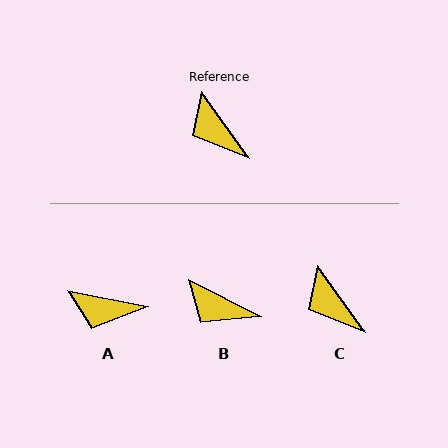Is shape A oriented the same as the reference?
No, it is off by about 43 degrees.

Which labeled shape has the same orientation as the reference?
C.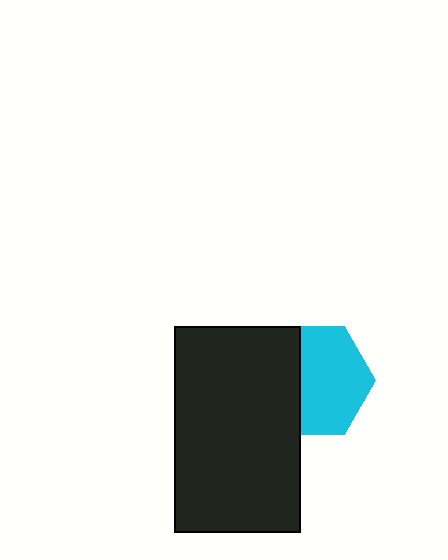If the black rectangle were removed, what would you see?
You would see the complete cyan hexagon.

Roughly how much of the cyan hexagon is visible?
About half of it is visible (roughly 63%).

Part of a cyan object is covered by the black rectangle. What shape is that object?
It is a hexagon.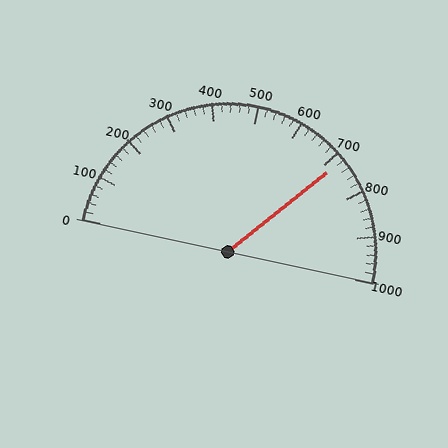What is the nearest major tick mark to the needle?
The nearest major tick mark is 700.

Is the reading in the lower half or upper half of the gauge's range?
The reading is in the upper half of the range (0 to 1000).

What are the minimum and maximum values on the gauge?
The gauge ranges from 0 to 1000.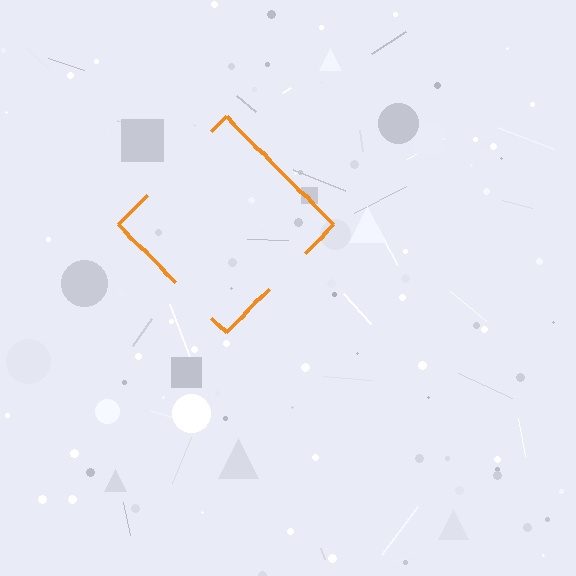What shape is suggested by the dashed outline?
The dashed outline suggests a diamond.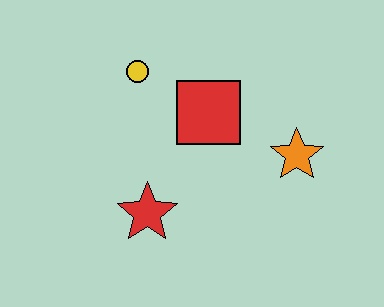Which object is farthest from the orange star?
The yellow circle is farthest from the orange star.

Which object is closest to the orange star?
The red square is closest to the orange star.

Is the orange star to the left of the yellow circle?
No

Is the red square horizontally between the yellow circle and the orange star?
Yes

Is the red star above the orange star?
No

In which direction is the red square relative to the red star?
The red square is above the red star.